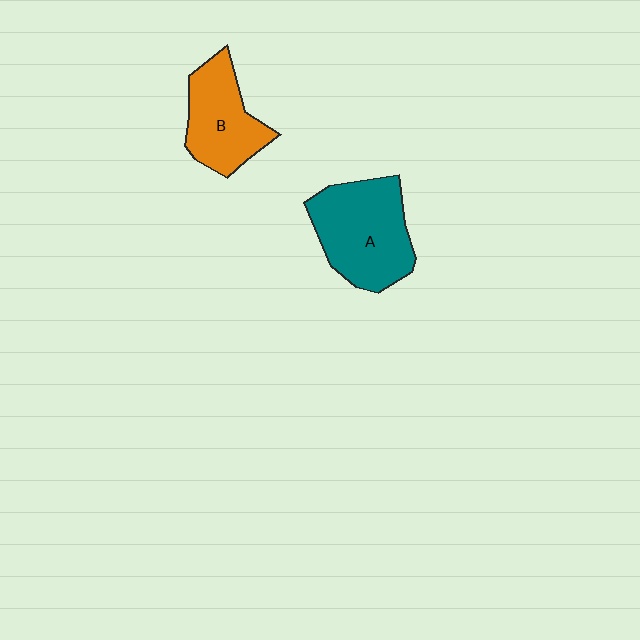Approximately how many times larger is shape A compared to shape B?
Approximately 1.4 times.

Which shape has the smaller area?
Shape B (orange).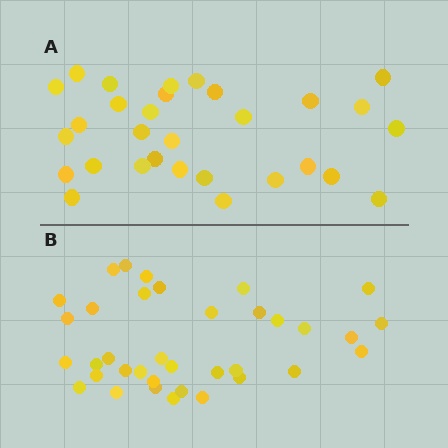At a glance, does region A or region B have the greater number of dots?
Region B (the bottom region) has more dots.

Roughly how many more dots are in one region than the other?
Region B has about 6 more dots than region A.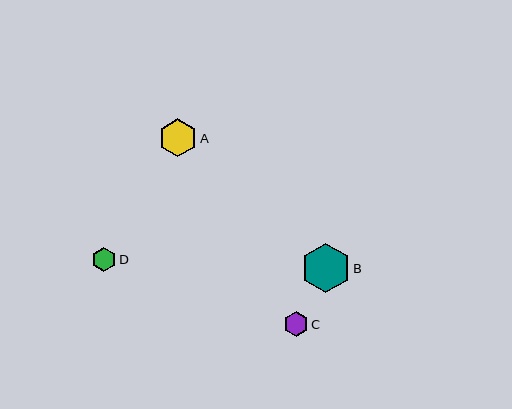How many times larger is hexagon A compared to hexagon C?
Hexagon A is approximately 1.5 times the size of hexagon C.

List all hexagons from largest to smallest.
From largest to smallest: B, A, C, D.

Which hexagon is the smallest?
Hexagon D is the smallest with a size of approximately 24 pixels.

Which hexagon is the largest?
Hexagon B is the largest with a size of approximately 49 pixels.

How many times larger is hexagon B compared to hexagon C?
Hexagon B is approximately 2.0 times the size of hexagon C.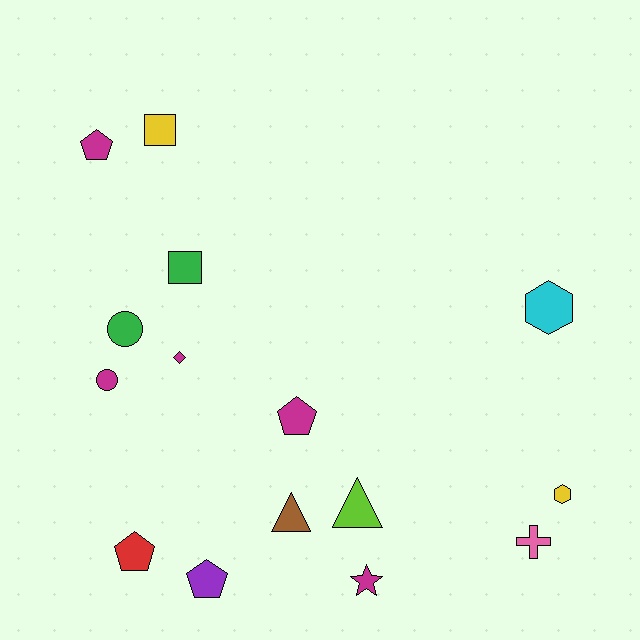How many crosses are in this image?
There is 1 cross.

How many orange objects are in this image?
There are no orange objects.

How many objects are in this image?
There are 15 objects.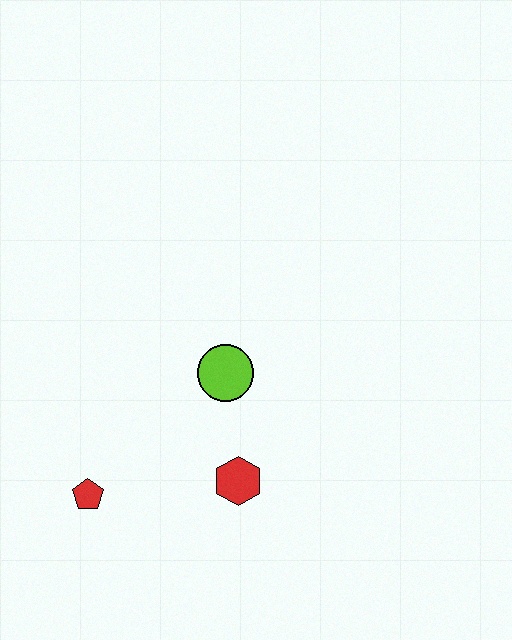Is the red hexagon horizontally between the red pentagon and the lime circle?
No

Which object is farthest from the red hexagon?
The red pentagon is farthest from the red hexagon.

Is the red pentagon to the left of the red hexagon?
Yes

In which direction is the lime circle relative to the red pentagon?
The lime circle is to the right of the red pentagon.